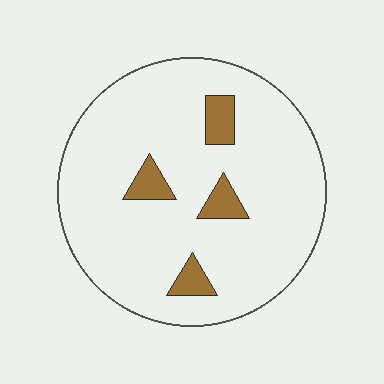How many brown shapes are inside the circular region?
4.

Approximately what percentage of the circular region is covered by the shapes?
Approximately 10%.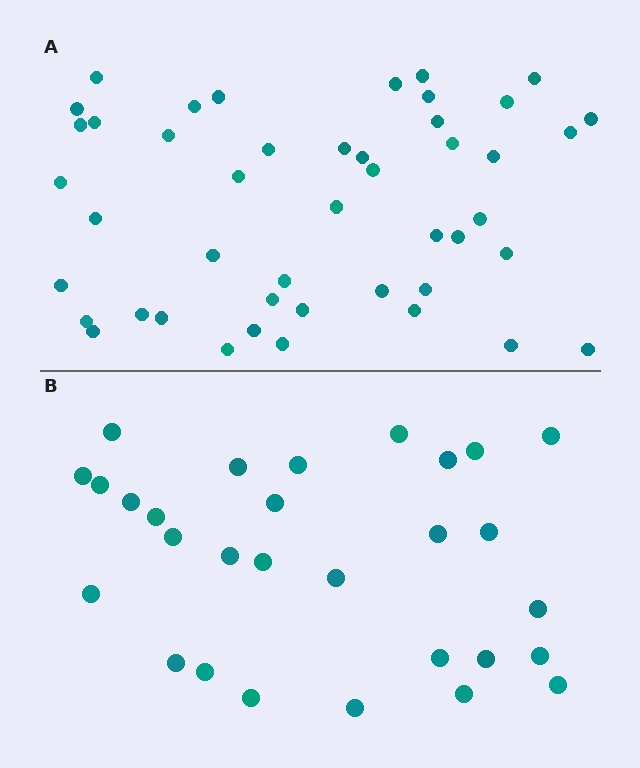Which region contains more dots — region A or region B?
Region A (the top region) has more dots.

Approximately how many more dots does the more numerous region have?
Region A has approximately 15 more dots than region B.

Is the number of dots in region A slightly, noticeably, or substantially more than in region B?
Region A has substantially more. The ratio is roughly 1.6 to 1.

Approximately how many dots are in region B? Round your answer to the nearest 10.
About 30 dots. (The exact count is 29, which rounds to 30.)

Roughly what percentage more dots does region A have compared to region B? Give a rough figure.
About 60% more.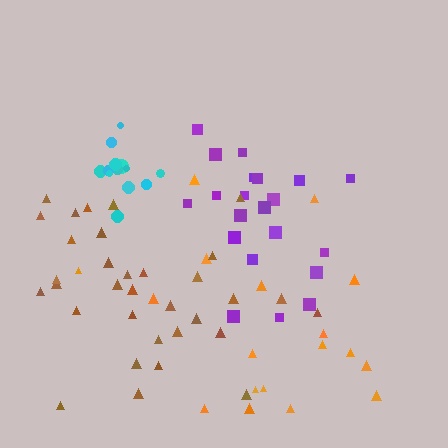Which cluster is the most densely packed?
Cyan.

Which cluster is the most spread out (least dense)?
Orange.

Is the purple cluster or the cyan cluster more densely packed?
Cyan.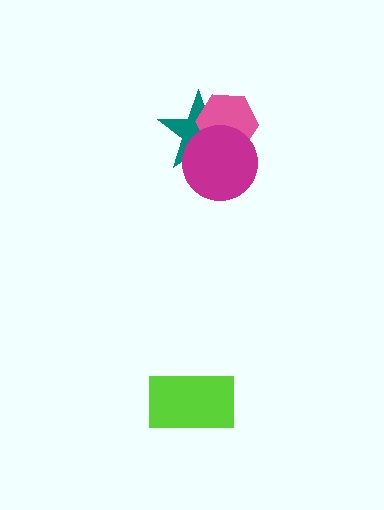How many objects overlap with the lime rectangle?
0 objects overlap with the lime rectangle.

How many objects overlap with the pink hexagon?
2 objects overlap with the pink hexagon.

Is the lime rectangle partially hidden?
No, no other shape covers it.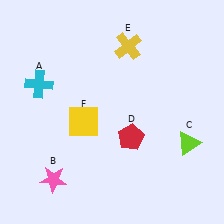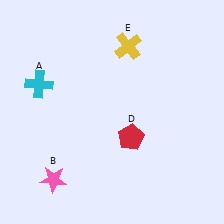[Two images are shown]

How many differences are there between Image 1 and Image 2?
There are 2 differences between the two images.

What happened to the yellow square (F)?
The yellow square (F) was removed in Image 2. It was in the bottom-left area of Image 1.